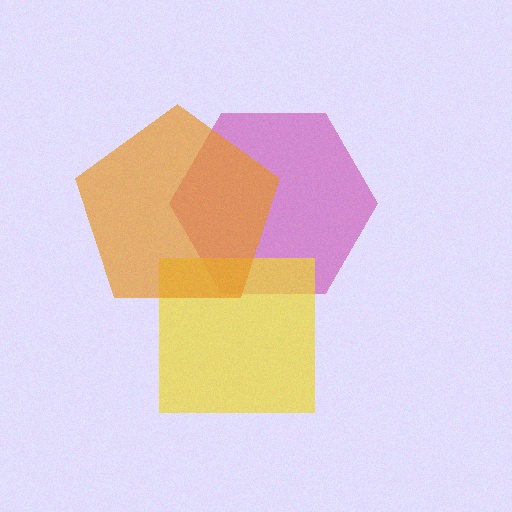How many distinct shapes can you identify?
There are 3 distinct shapes: a magenta hexagon, a yellow square, an orange pentagon.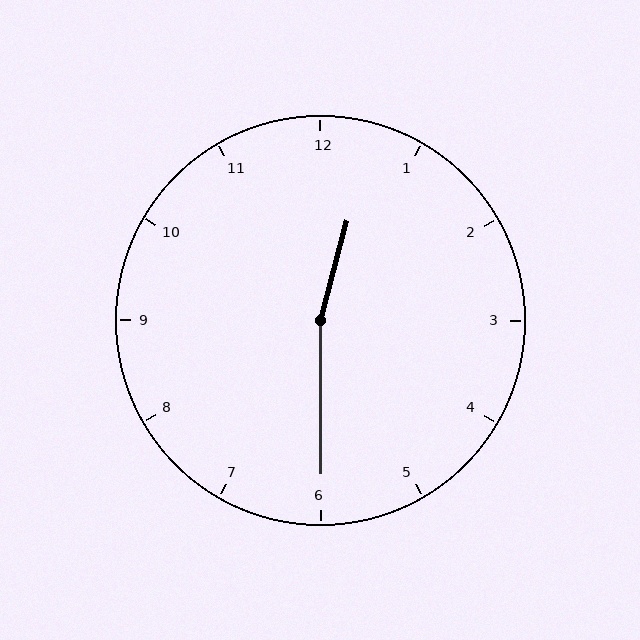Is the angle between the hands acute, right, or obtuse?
It is obtuse.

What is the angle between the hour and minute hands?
Approximately 165 degrees.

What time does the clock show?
12:30.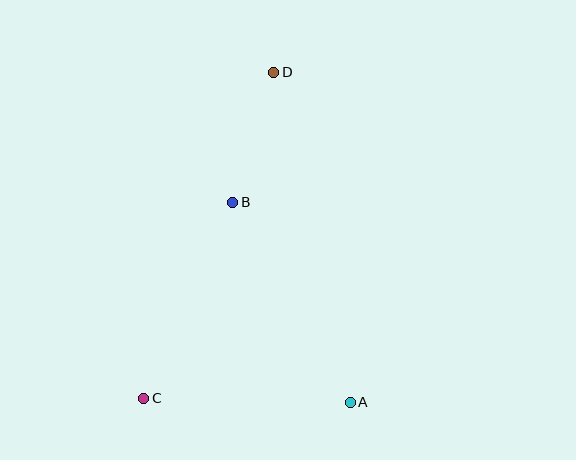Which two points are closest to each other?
Points B and D are closest to each other.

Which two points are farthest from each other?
Points C and D are farthest from each other.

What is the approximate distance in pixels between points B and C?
The distance between B and C is approximately 215 pixels.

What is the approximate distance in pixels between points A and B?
The distance between A and B is approximately 232 pixels.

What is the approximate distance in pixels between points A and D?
The distance between A and D is approximately 339 pixels.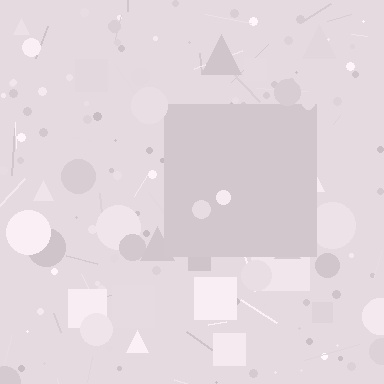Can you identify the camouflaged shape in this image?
The camouflaged shape is a square.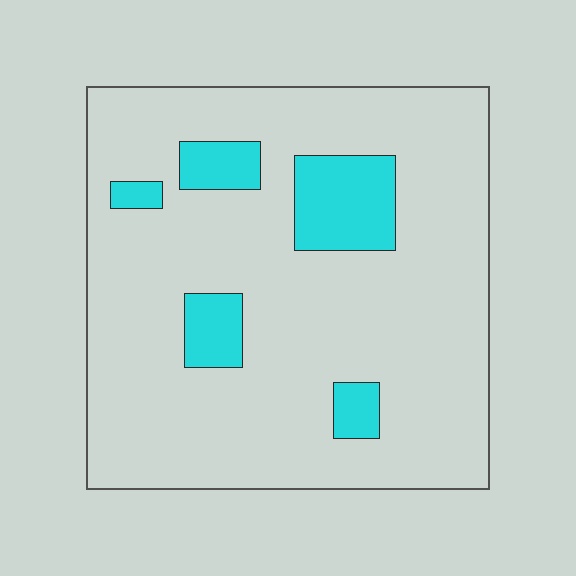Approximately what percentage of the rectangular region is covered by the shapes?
Approximately 15%.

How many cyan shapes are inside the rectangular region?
5.